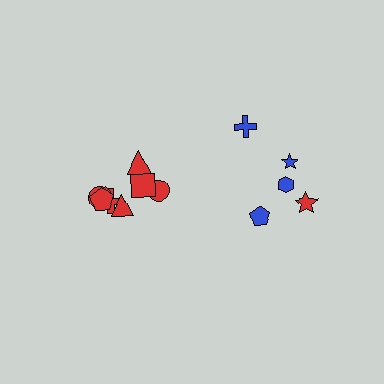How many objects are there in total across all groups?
There are 12 objects.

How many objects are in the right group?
There are 5 objects.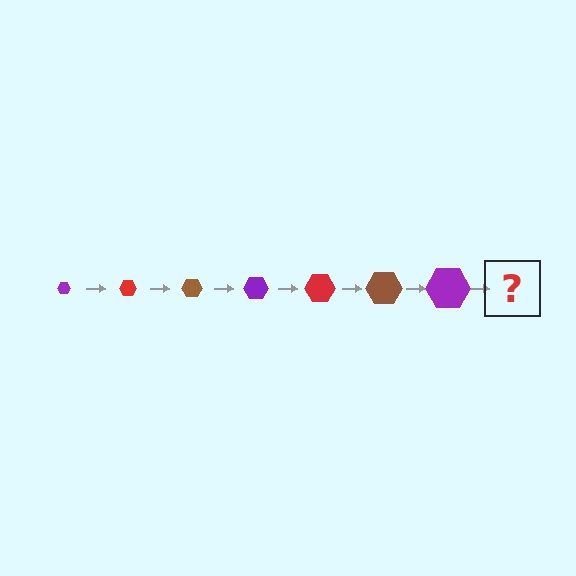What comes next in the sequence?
The next element should be a red hexagon, larger than the previous one.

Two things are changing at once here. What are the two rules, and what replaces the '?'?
The two rules are that the hexagon grows larger each step and the color cycles through purple, red, and brown. The '?' should be a red hexagon, larger than the previous one.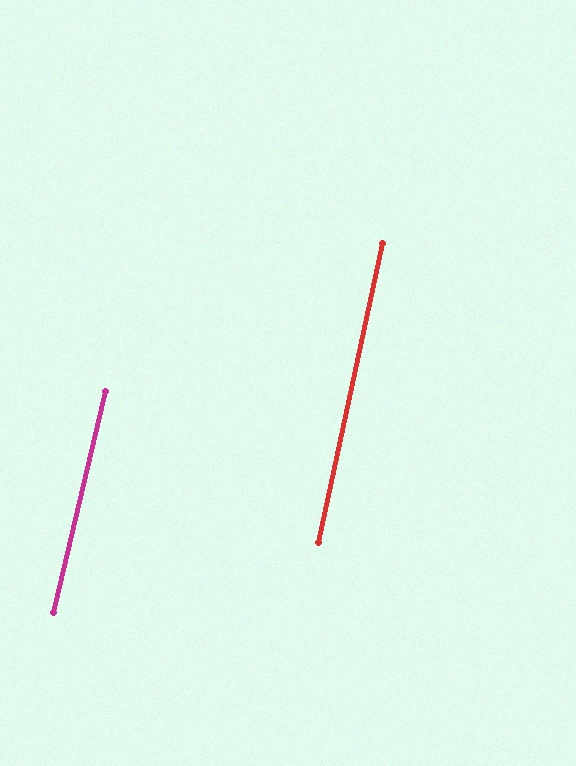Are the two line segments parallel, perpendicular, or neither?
Parallel — their directions differ by only 1.1°.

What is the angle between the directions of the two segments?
Approximately 1 degree.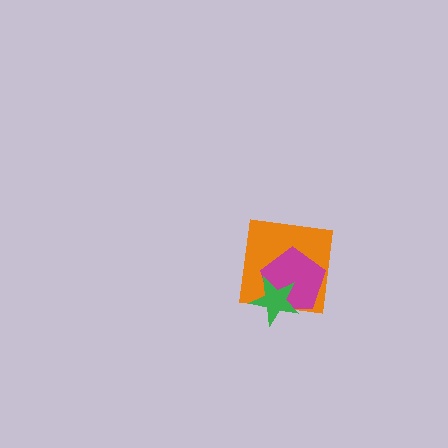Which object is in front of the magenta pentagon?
The green star is in front of the magenta pentagon.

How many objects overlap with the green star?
2 objects overlap with the green star.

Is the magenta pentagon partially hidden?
Yes, it is partially covered by another shape.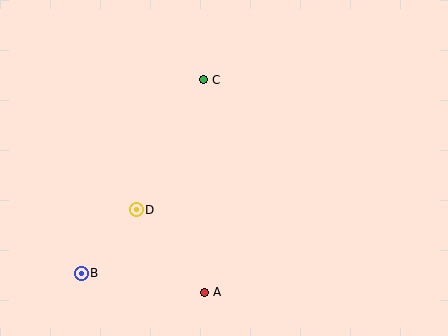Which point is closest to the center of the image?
Point C at (203, 80) is closest to the center.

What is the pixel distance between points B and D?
The distance between B and D is 84 pixels.